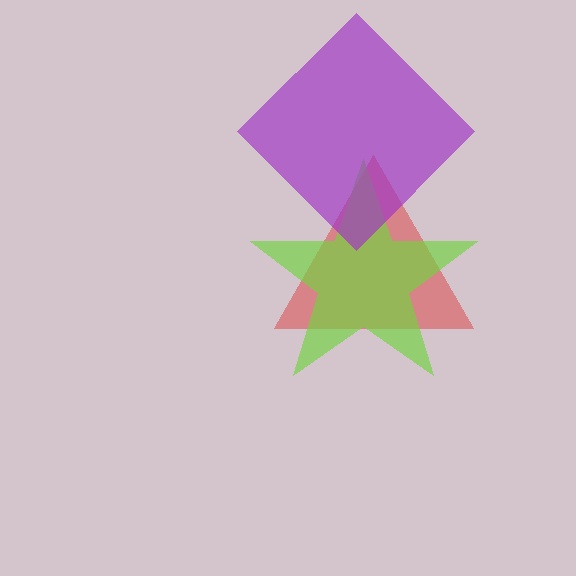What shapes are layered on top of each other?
The layered shapes are: a red triangle, a lime star, a purple diamond.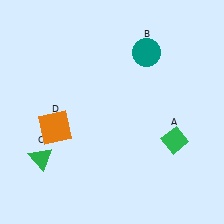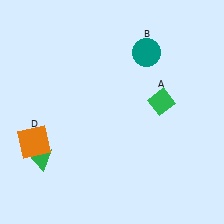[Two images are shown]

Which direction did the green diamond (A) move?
The green diamond (A) moved up.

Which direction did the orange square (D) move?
The orange square (D) moved left.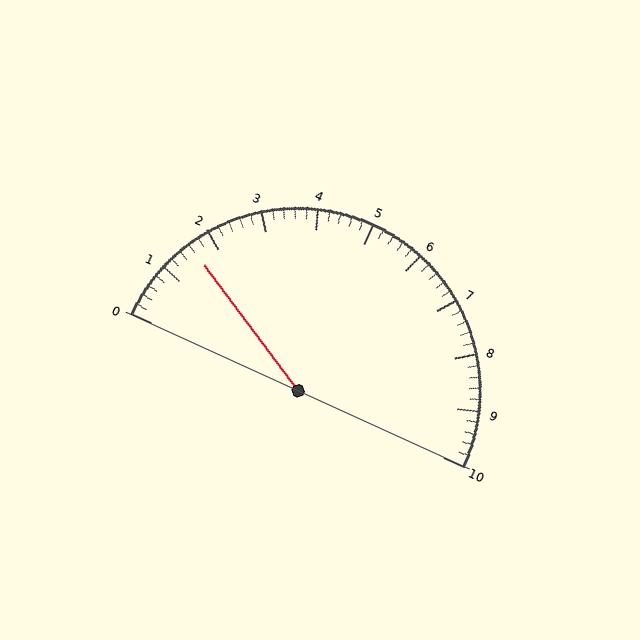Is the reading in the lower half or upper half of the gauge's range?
The reading is in the lower half of the range (0 to 10).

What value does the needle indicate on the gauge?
The needle indicates approximately 1.6.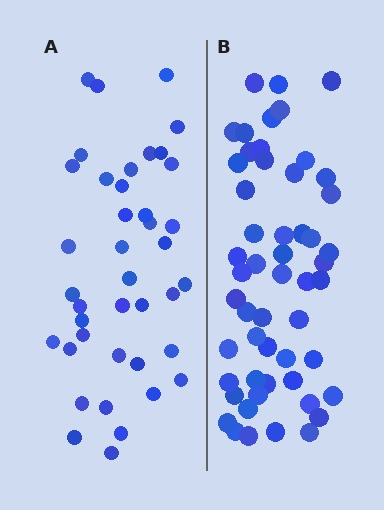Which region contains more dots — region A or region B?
Region B (the right region) has more dots.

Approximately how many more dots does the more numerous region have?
Region B has approximately 15 more dots than region A.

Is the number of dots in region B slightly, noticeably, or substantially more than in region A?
Region B has noticeably more, but not dramatically so. The ratio is roughly 1.3 to 1.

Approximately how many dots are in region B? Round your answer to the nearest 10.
About 50 dots. (The exact count is 53, which rounds to 50.)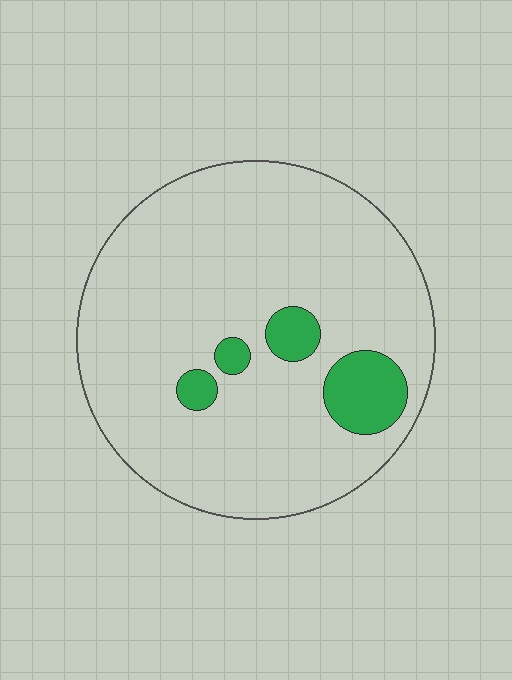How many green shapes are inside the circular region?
4.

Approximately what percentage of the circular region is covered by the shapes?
Approximately 10%.